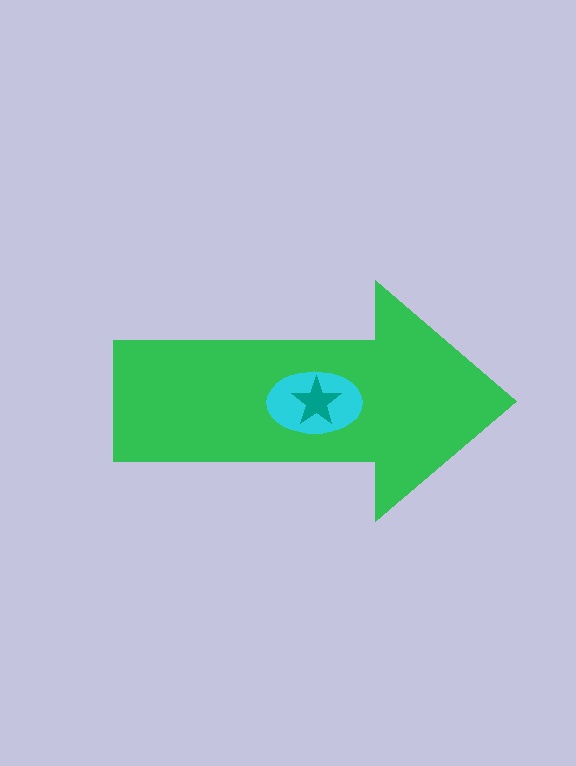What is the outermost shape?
The green arrow.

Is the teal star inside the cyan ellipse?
Yes.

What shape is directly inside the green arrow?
The cyan ellipse.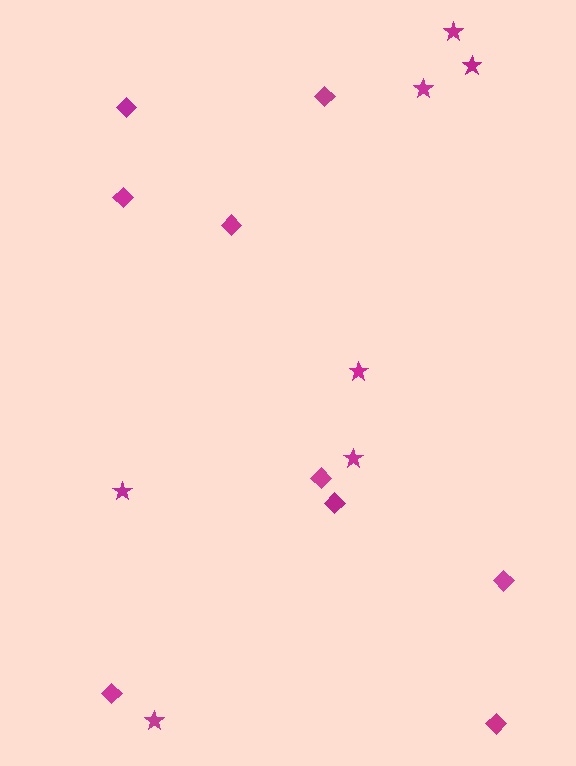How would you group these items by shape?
There are 2 groups: one group of stars (7) and one group of diamonds (9).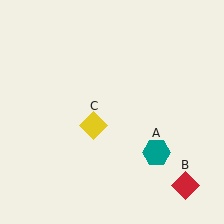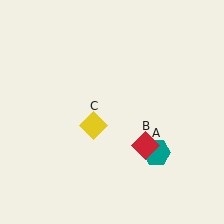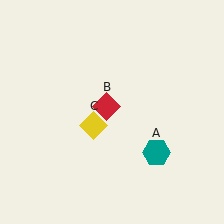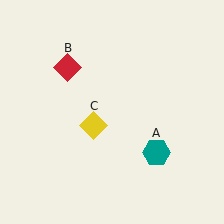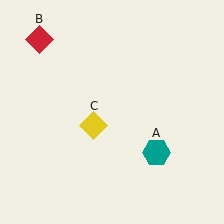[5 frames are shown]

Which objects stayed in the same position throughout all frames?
Teal hexagon (object A) and yellow diamond (object C) remained stationary.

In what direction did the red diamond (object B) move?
The red diamond (object B) moved up and to the left.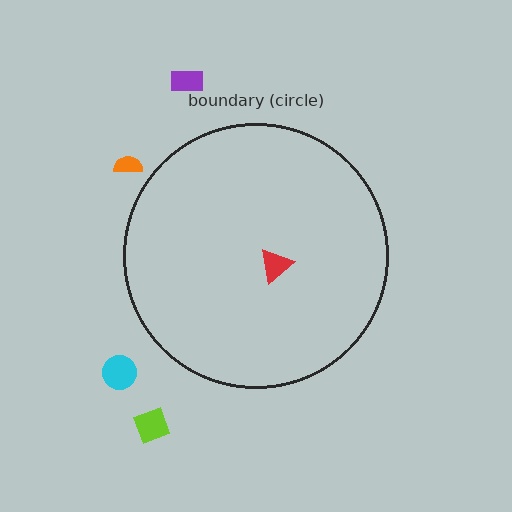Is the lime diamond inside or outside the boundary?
Outside.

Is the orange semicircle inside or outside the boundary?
Outside.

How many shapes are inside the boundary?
1 inside, 4 outside.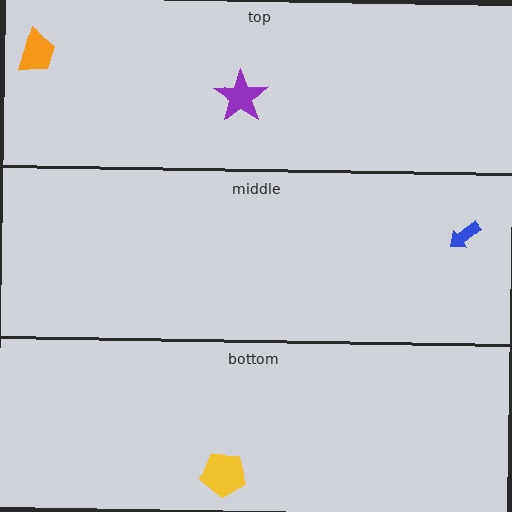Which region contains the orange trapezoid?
The top region.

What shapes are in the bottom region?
The yellow pentagon.